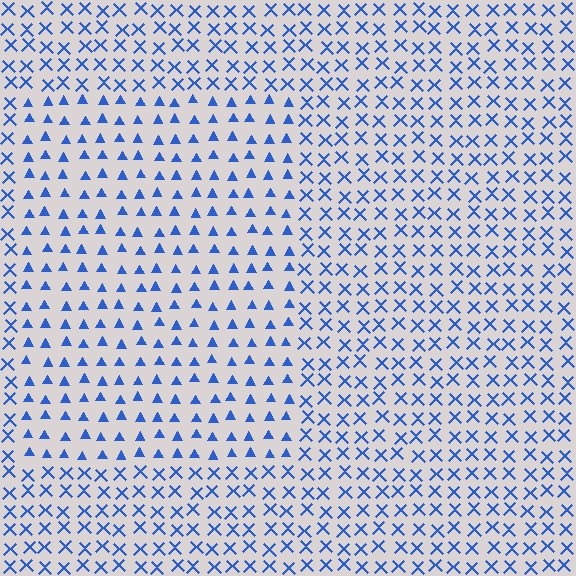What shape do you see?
I see a rectangle.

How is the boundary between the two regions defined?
The boundary is defined by a change in element shape: triangles inside vs. X marks outside. All elements share the same color and spacing.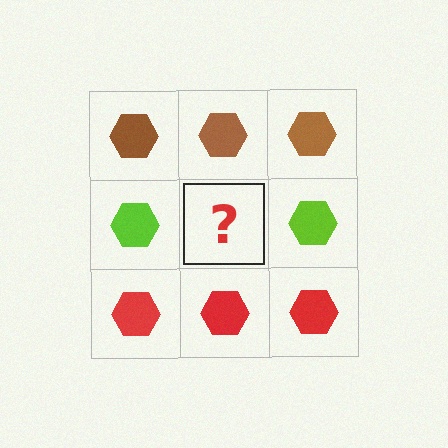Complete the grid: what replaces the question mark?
The question mark should be replaced with a lime hexagon.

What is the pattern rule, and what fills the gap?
The rule is that each row has a consistent color. The gap should be filled with a lime hexagon.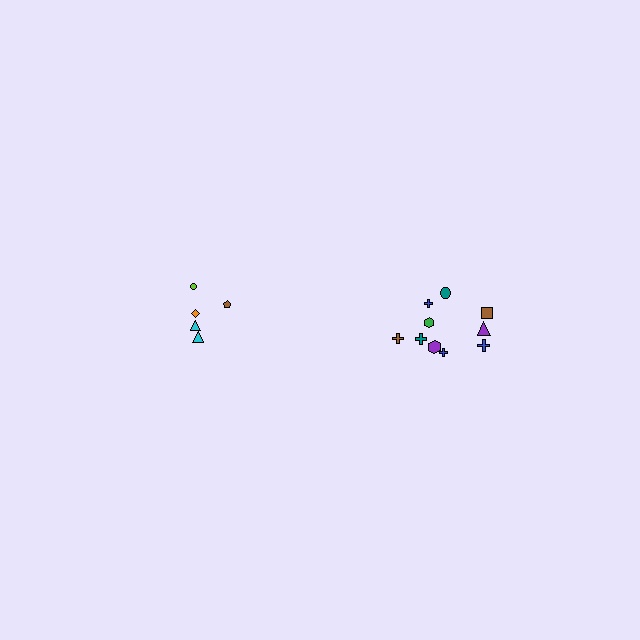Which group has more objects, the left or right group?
The right group.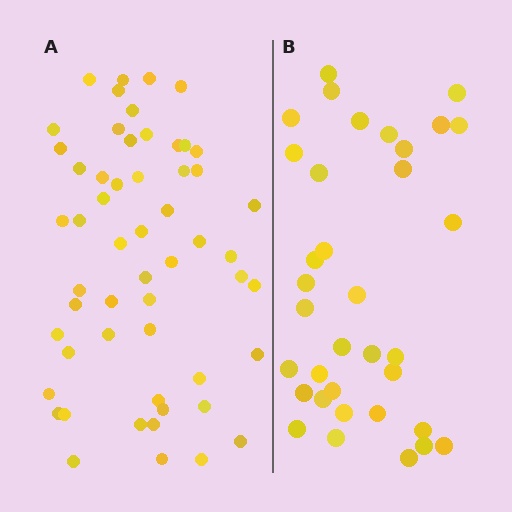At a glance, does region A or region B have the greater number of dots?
Region A (the left region) has more dots.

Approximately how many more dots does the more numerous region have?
Region A has approximately 20 more dots than region B.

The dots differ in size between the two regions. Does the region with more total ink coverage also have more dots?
No. Region B has more total ink coverage because its dots are larger, but region A actually contains more individual dots. Total area can be misleading — the number of items is what matters here.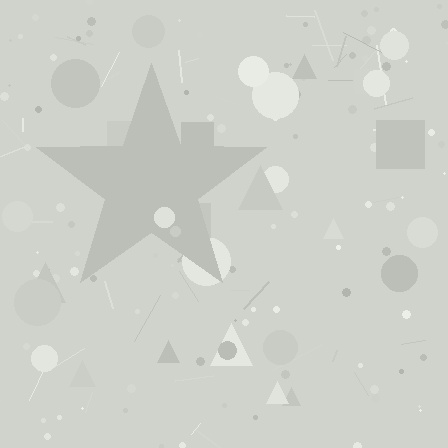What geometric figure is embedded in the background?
A star is embedded in the background.